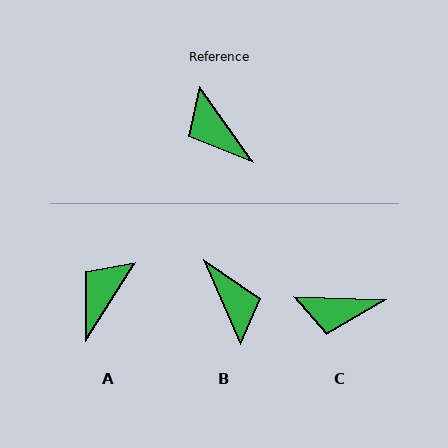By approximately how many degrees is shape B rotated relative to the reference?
Approximately 168 degrees counter-clockwise.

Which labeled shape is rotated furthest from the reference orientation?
B, about 168 degrees away.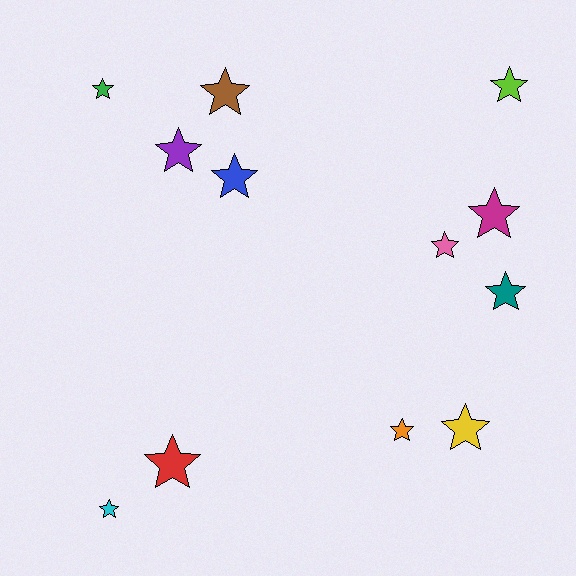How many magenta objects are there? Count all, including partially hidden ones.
There is 1 magenta object.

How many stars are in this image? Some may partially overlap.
There are 12 stars.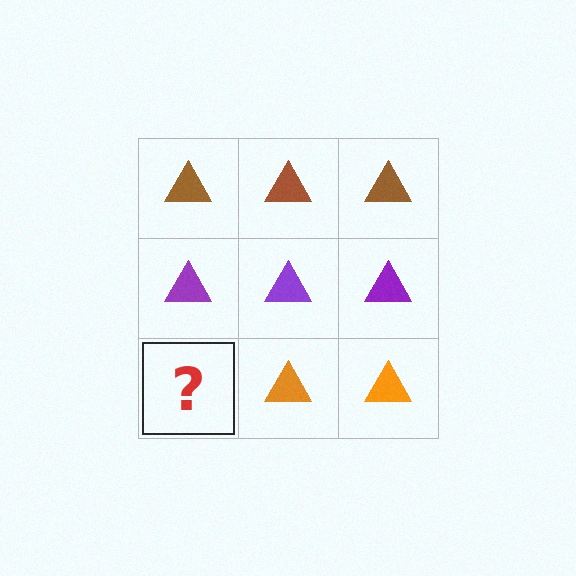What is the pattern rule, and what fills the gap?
The rule is that each row has a consistent color. The gap should be filled with an orange triangle.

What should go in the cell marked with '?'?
The missing cell should contain an orange triangle.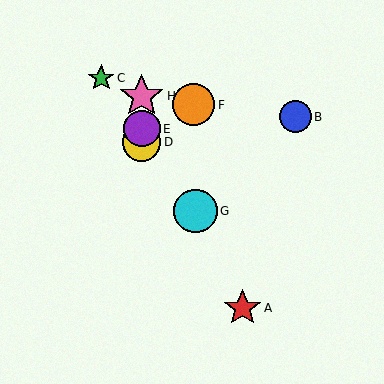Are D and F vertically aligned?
No, D is at x≈142 and F is at x≈194.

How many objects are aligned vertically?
3 objects (D, E, H) are aligned vertically.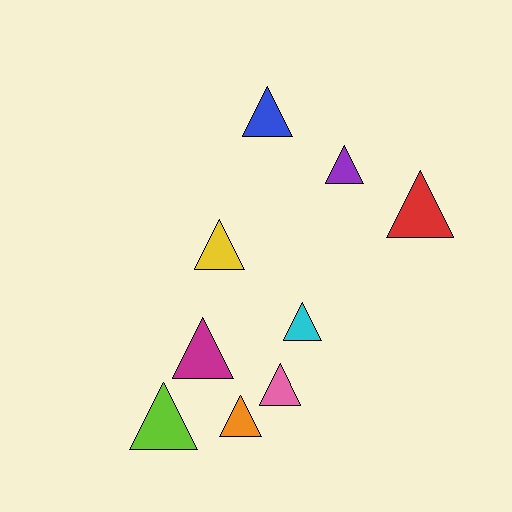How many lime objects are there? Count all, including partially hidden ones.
There is 1 lime object.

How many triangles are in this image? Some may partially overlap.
There are 9 triangles.